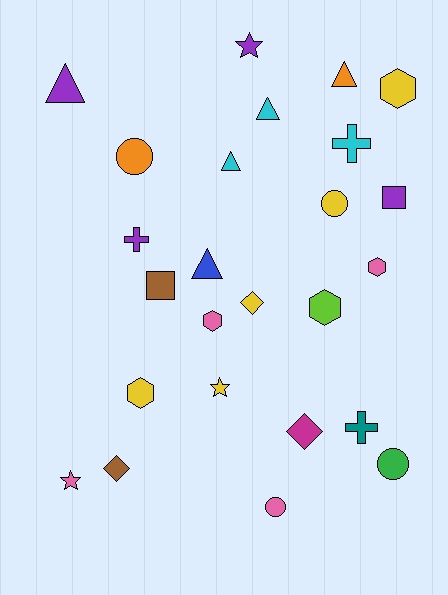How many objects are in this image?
There are 25 objects.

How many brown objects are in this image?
There are 2 brown objects.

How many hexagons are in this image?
There are 5 hexagons.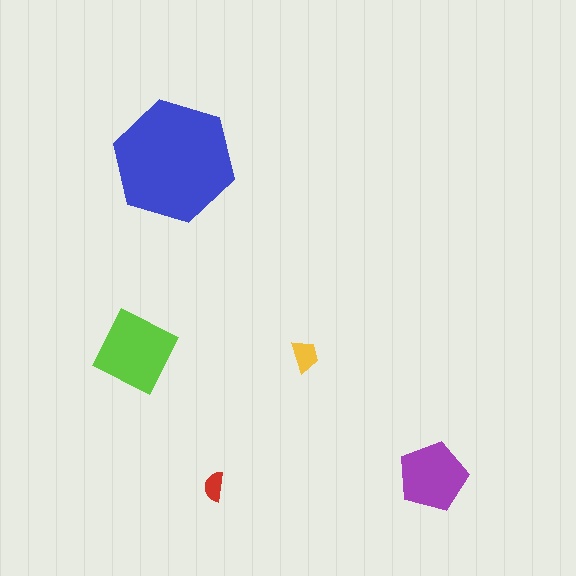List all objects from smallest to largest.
The red semicircle, the yellow trapezoid, the purple pentagon, the lime diamond, the blue hexagon.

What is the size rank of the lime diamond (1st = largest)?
2nd.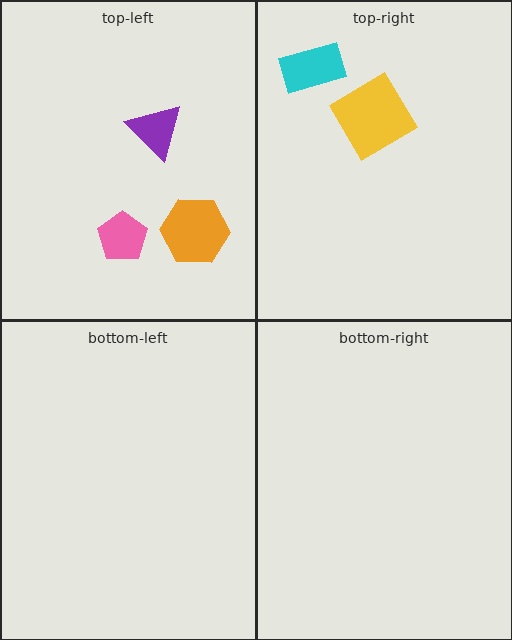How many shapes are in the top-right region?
2.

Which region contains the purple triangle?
The top-left region.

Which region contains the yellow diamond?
The top-right region.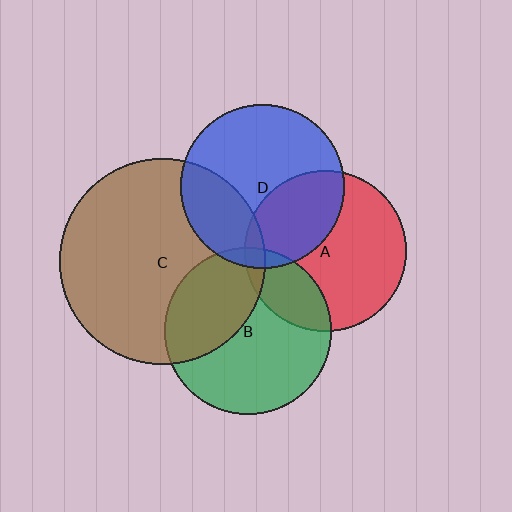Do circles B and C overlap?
Yes.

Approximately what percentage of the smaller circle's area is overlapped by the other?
Approximately 35%.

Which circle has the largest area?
Circle C (brown).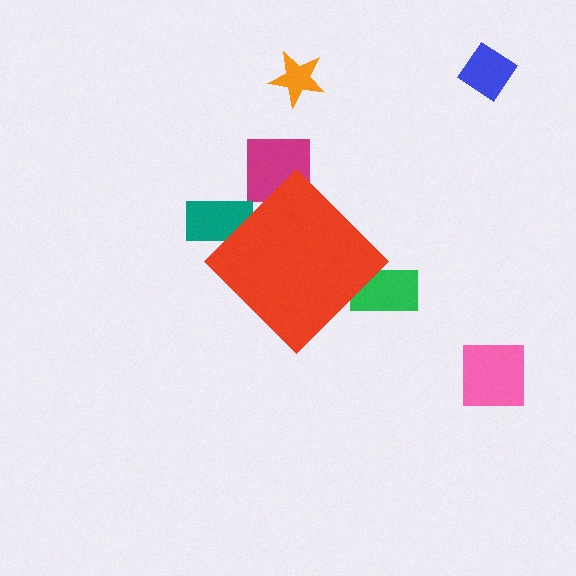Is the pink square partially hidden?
No, the pink square is fully visible.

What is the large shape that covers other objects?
A red diamond.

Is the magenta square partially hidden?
Yes, the magenta square is partially hidden behind the red diamond.